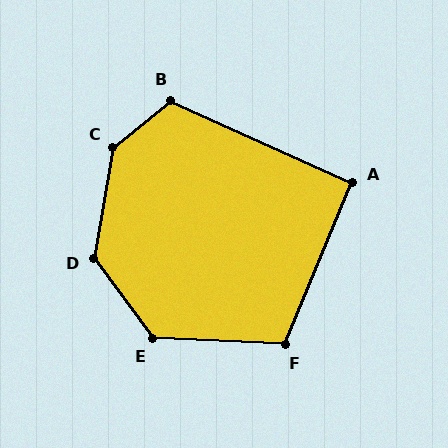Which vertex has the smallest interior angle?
A, at approximately 92 degrees.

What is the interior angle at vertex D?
Approximately 134 degrees (obtuse).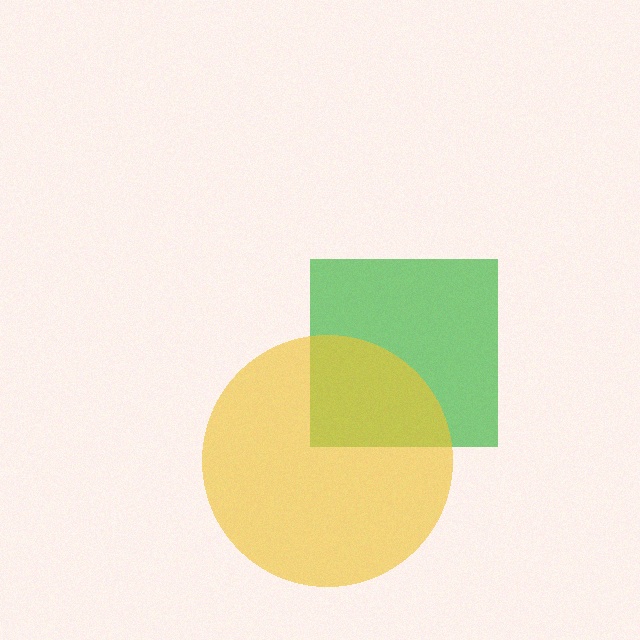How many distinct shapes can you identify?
There are 2 distinct shapes: a green square, a yellow circle.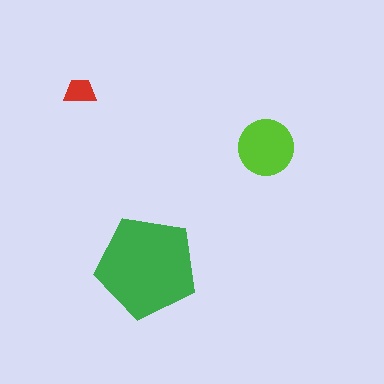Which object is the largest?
The green pentagon.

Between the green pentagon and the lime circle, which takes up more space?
The green pentagon.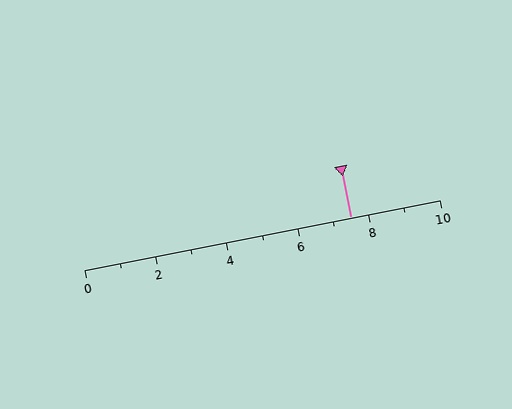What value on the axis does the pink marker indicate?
The marker indicates approximately 7.5.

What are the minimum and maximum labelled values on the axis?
The axis runs from 0 to 10.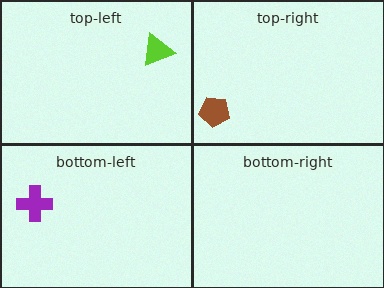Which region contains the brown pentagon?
The top-right region.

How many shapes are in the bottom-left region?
1.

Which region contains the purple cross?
The bottom-left region.